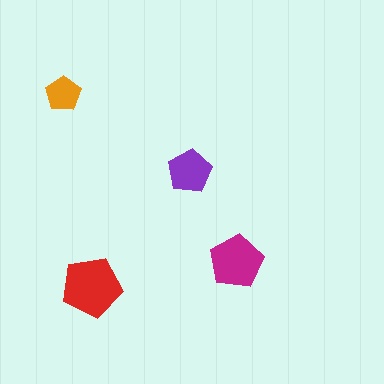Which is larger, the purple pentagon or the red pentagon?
The red one.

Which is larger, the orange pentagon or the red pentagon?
The red one.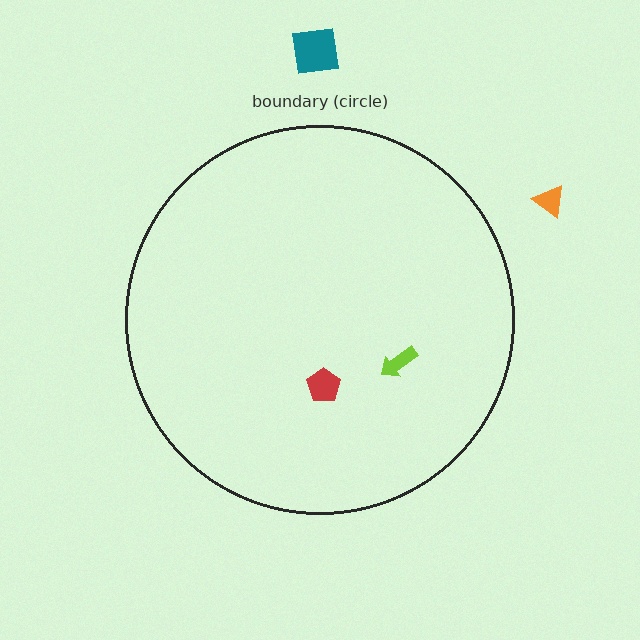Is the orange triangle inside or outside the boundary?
Outside.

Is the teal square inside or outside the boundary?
Outside.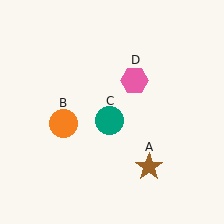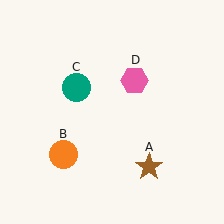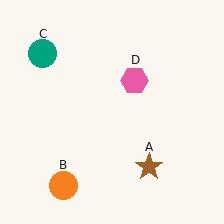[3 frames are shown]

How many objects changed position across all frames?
2 objects changed position: orange circle (object B), teal circle (object C).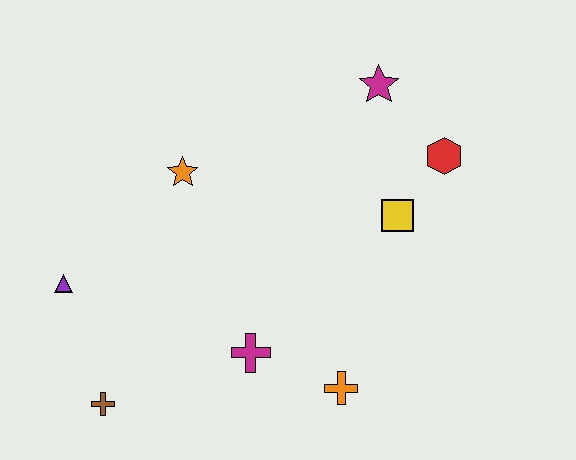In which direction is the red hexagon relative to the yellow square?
The red hexagon is above the yellow square.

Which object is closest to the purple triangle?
The brown cross is closest to the purple triangle.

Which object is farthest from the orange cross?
The magenta star is farthest from the orange cross.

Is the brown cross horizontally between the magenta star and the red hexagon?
No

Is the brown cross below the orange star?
Yes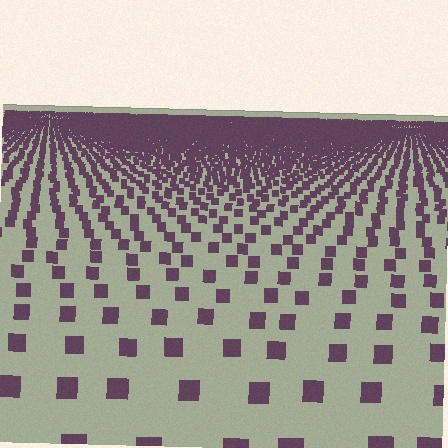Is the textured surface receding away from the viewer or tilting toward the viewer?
The surface is receding away from the viewer. Texture elements get smaller and denser toward the top.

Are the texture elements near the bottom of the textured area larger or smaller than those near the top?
Larger. Near the bottom, elements are closer to the viewer and appear at a bigger on-screen size.